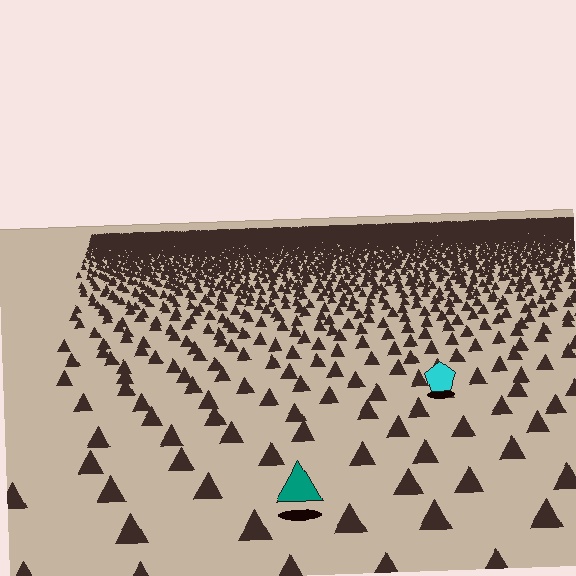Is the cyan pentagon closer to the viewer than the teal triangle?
No. The teal triangle is closer — you can tell from the texture gradient: the ground texture is coarser near it.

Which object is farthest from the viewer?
The cyan pentagon is farthest from the viewer. It appears smaller and the ground texture around it is denser.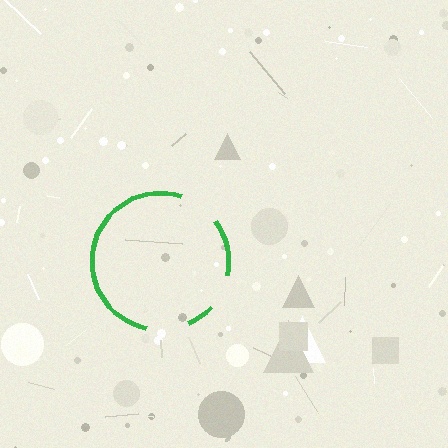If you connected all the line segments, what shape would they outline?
They would outline a circle.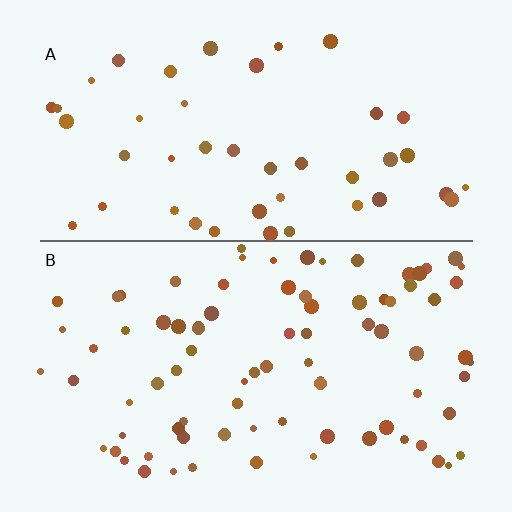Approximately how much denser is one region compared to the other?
Approximately 1.9× — region B over region A.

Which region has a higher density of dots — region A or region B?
B (the bottom).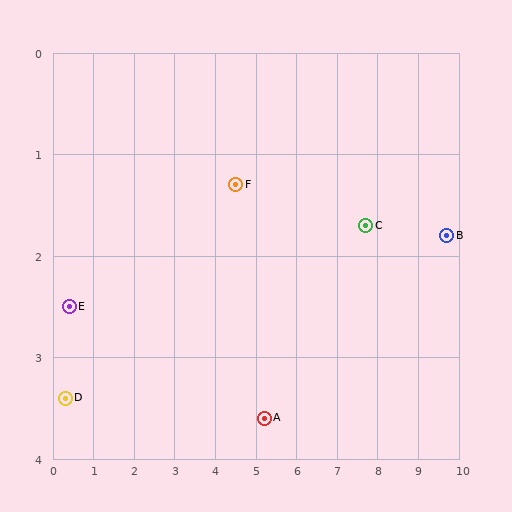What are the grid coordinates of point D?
Point D is at approximately (0.3, 3.4).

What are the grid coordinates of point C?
Point C is at approximately (7.7, 1.7).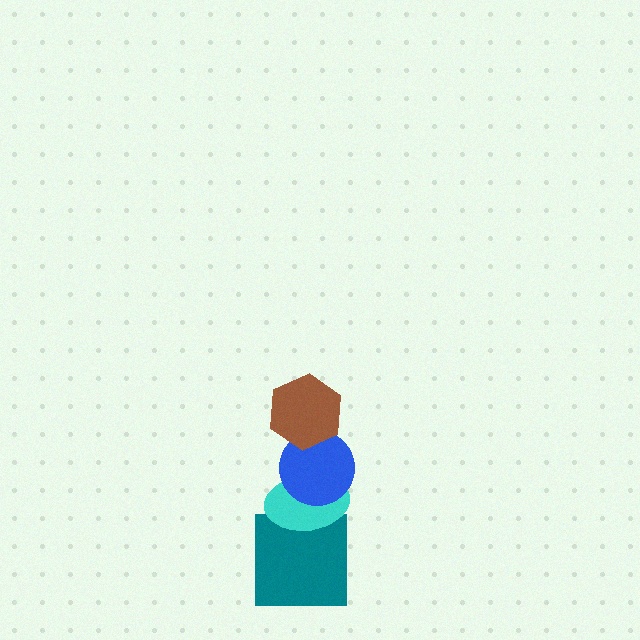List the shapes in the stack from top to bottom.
From top to bottom: the brown hexagon, the blue circle, the cyan ellipse, the teal square.